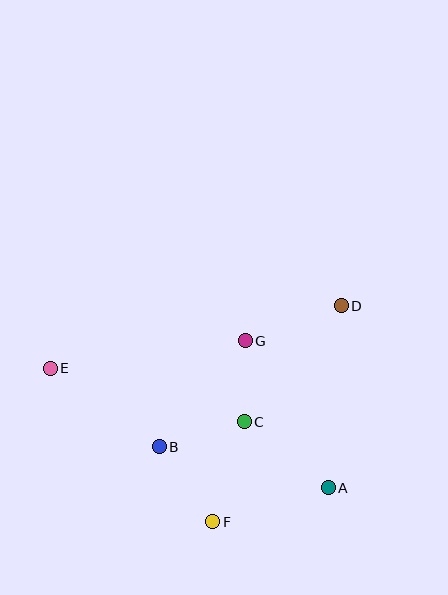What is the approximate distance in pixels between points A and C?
The distance between A and C is approximately 107 pixels.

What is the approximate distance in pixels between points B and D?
The distance between B and D is approximately 230 pixels.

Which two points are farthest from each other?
Points A and E are farthest from each other.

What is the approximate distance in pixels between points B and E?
The distance between B and E is approximately 134 pixels.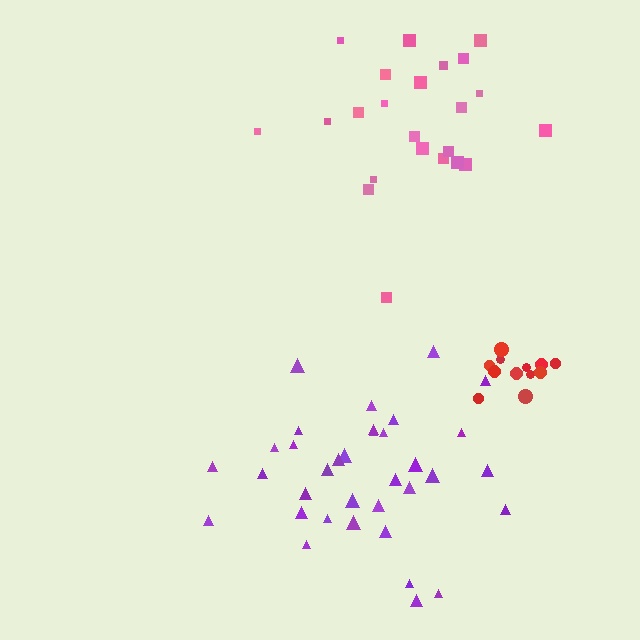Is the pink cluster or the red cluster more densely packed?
Red.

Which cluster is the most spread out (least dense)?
Pink.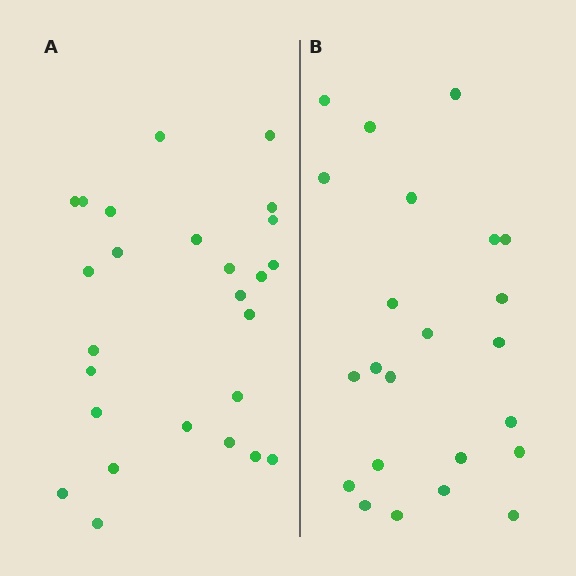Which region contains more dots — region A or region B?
Region A (the left region) has more dots.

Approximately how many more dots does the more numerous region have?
Region A has just a few more — roughly 2 or 3 more dots than region B.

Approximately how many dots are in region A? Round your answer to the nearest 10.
About 30 dots. (The exact count is 26, which rounds to 30.)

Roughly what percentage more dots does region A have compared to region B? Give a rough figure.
About 15% more.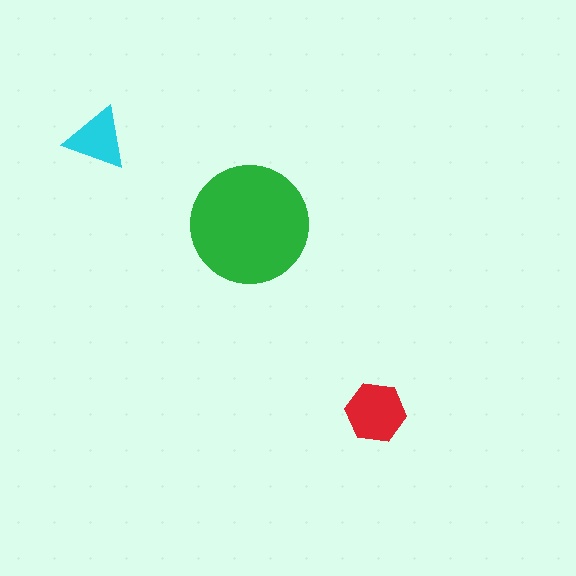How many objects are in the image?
There are 3 objects in the image.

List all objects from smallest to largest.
The cyan triangle, the red hexagon, the green circle.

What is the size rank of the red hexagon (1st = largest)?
2nd.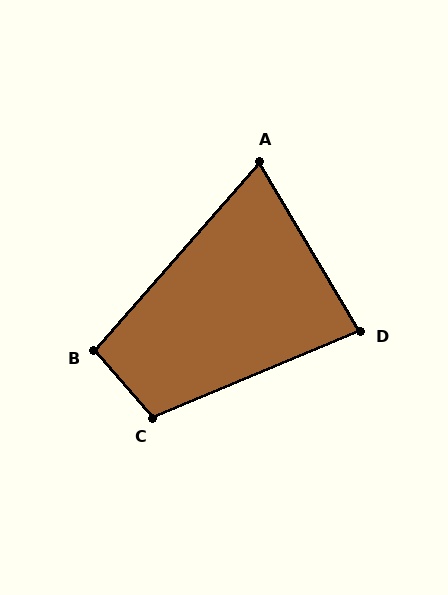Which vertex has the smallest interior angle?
A, at approximately 72 degrees.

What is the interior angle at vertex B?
Approximately 98 degrees (obtuse).